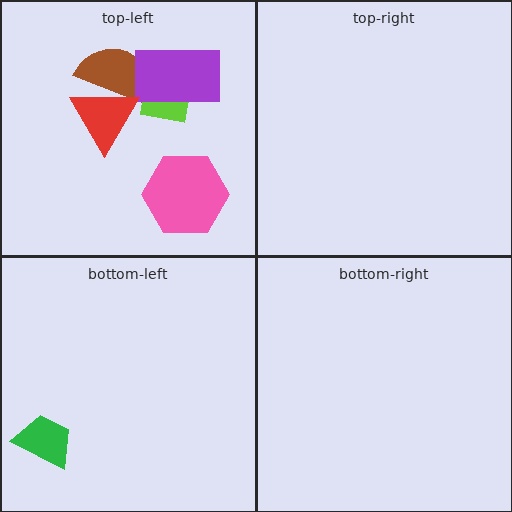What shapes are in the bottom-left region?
The green trapezoid.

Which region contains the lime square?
The top-left region.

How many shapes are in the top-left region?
5.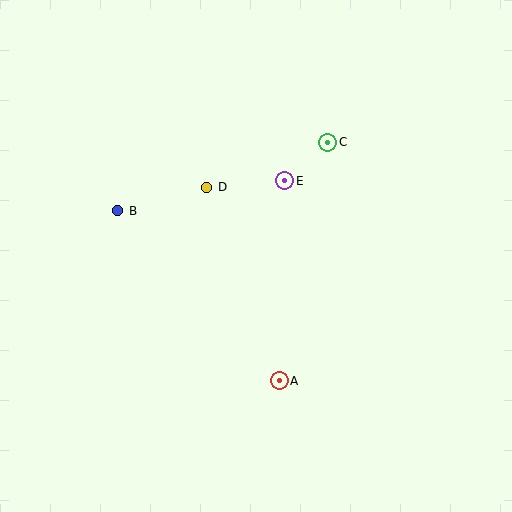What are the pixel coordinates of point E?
Point E is at (285, 181).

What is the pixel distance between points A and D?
The distance between A and D is 207 pixels.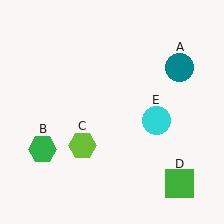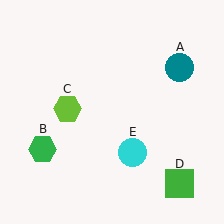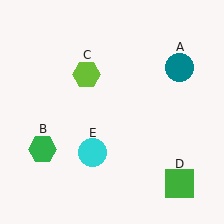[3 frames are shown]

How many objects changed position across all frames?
2 objects changed position: lime hexagon (object C), cyan circle (object E).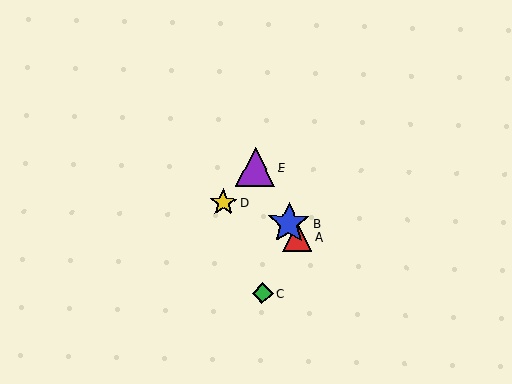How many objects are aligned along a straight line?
3 objects (A, B, E) are aligned along a straight line.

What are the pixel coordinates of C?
Object C is at (263, 293).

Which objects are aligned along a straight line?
Objects A, B, E are aligned along a straight line.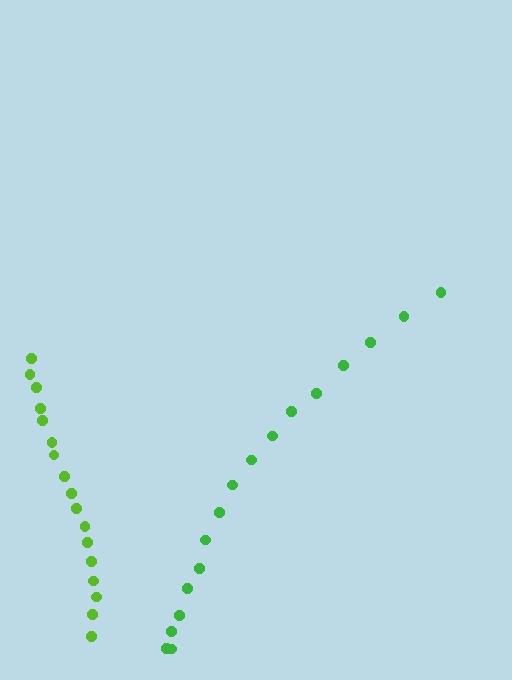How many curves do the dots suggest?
There are 2 distinct paths.